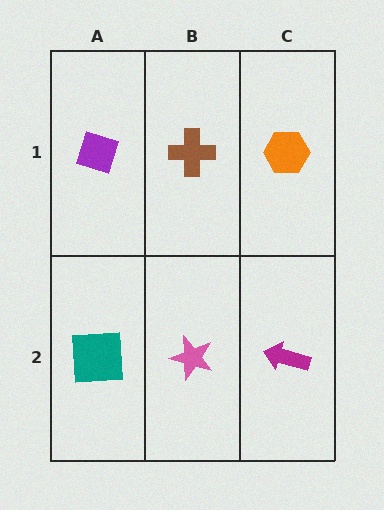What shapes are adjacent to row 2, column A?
A purple diamond (row 1, column A), a pink star (row 2, column B).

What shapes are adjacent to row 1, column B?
A pink star (row 2, column B), a purple diamond (row 1, column A), an orange hexagon (row 1, column C).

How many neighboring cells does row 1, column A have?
2.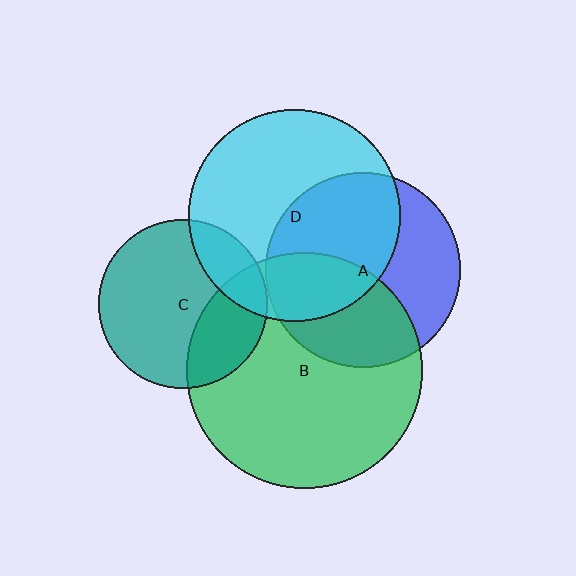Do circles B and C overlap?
Yes.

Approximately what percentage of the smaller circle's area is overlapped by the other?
Approximately 30%.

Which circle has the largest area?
Circle B (green).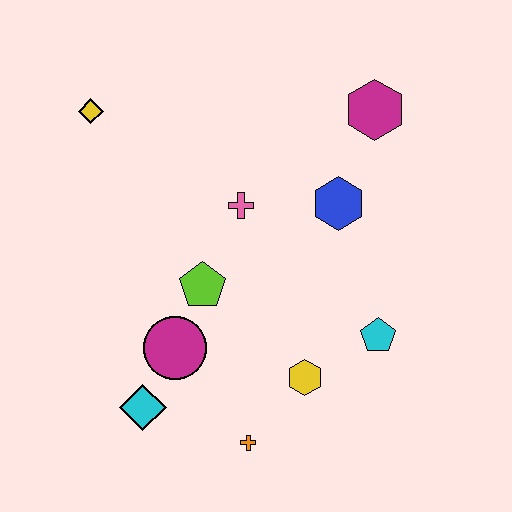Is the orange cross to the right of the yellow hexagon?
No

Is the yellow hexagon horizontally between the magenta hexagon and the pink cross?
Yes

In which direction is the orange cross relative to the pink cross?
The orange cross is below the pink cross.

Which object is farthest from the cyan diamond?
The magenta hexagon is farthest from the cyan diamond.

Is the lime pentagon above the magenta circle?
Yes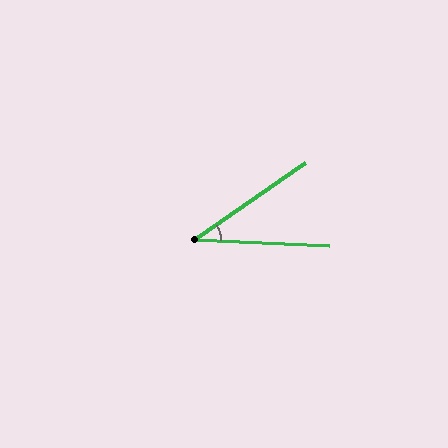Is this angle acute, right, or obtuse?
It is acute.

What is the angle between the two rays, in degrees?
Approximately 37 degrees.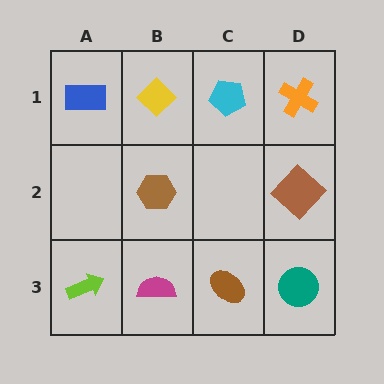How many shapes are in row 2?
2 shapes.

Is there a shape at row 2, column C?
No, that cell is empty.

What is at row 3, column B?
A magenta semicircle.